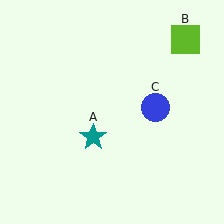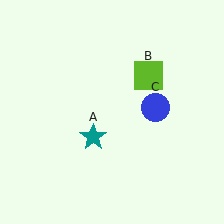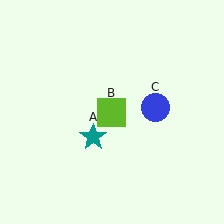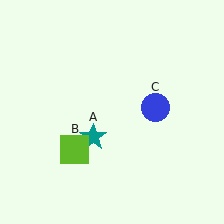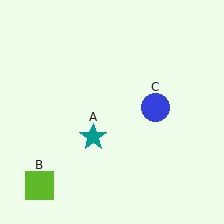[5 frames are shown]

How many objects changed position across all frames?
1 object changed position: lime square (object B).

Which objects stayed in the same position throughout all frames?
Teal star (object A) and blue circle (object C) remained stationary.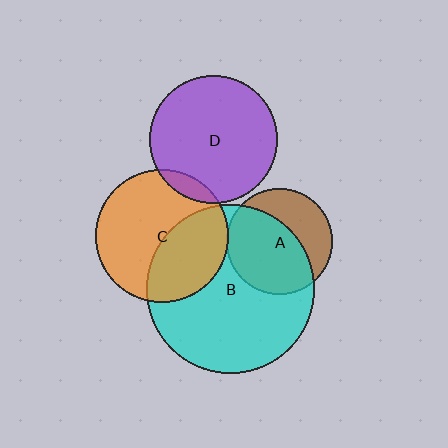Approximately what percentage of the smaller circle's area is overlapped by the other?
Approximately 5%.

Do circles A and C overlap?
Yes.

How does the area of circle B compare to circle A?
Approximately 2.5 times.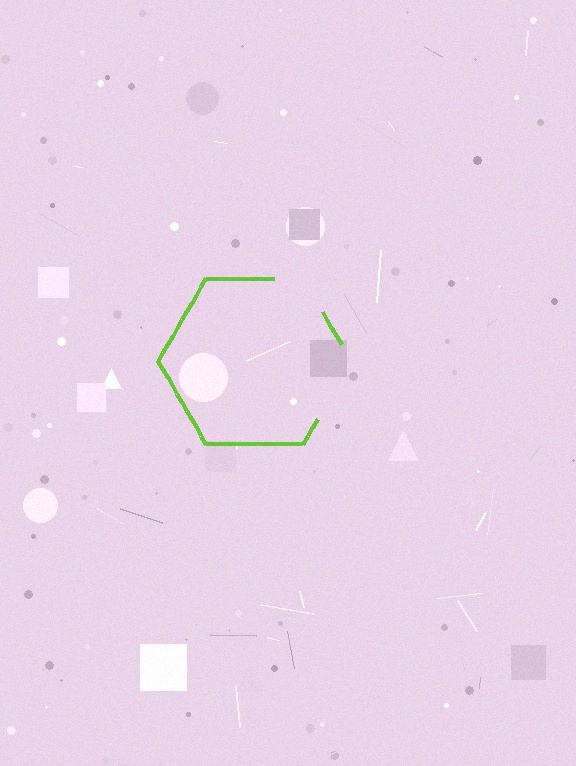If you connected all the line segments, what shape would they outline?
They would outline a hexagon.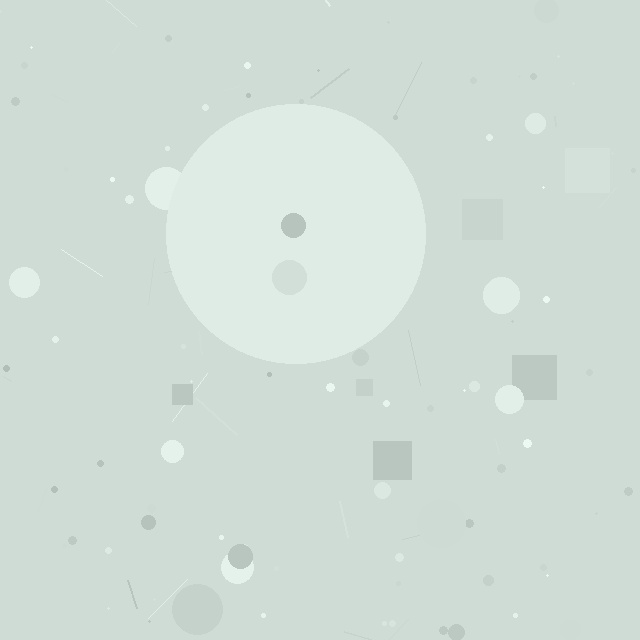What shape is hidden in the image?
A circle is hidden in the image.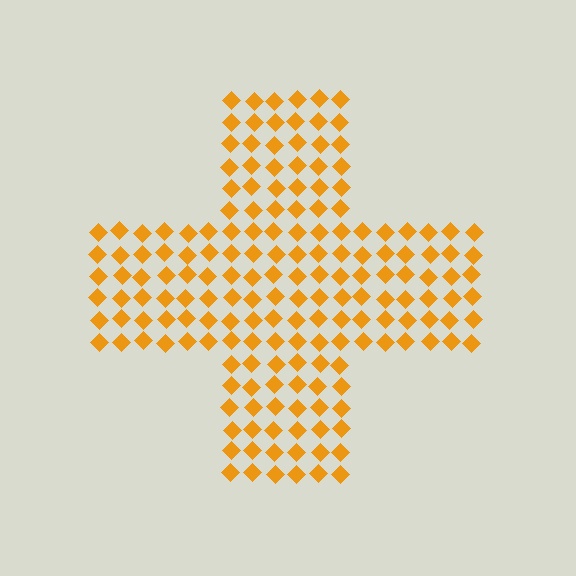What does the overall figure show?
The overall figure shows a cross.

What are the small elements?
The small elements are diamonds.